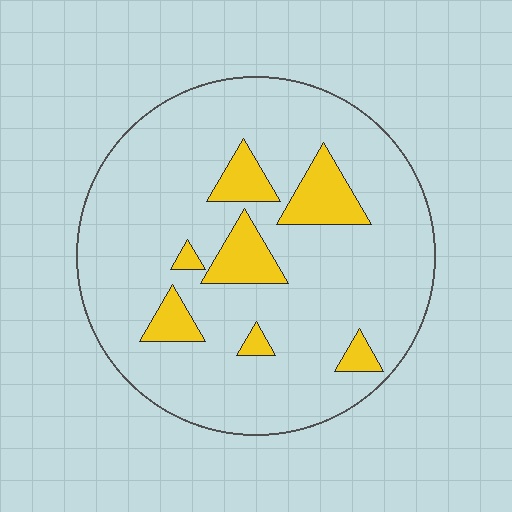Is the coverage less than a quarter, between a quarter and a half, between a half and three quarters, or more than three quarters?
Less than a quarter.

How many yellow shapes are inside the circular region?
7.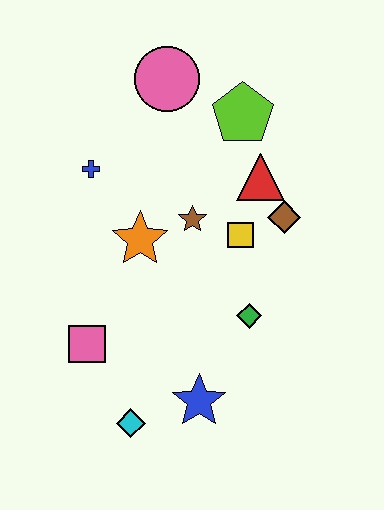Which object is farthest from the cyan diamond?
The pink circle is farthest from the cyan diamond.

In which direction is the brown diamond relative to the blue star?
The brown diamond is above the blue star.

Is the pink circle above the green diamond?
Yes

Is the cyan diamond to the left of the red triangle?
Yes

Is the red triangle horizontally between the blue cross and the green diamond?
No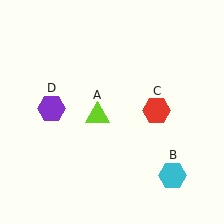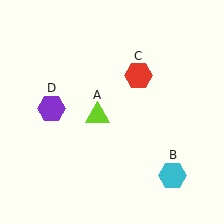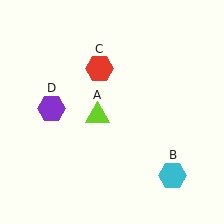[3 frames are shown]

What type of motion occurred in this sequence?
The red hexagon (object C) rotated counterclockwise around the center of the scene.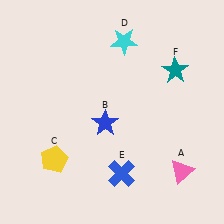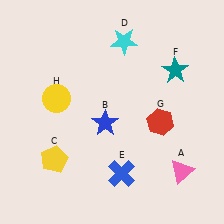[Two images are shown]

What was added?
A red hexagon (G), a yellow circle (H) were added in Image 2.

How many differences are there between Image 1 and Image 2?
There are 2 differences between the two images.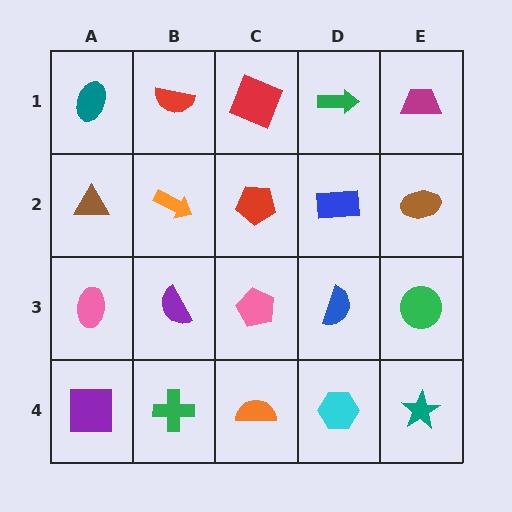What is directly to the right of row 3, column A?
A purple semicircle.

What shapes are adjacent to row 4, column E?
A green circle (row 3, column E), a cyan hexagon (row 4, column D).